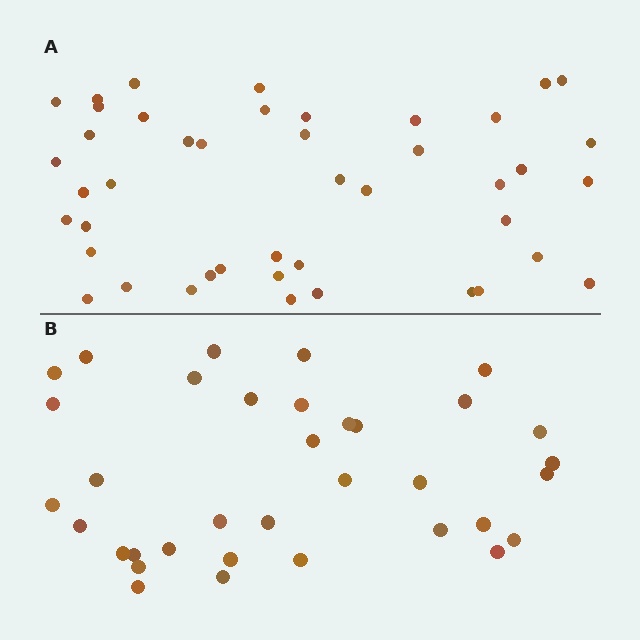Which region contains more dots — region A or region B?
Region A (the top region) has more dots.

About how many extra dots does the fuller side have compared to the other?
Region A has roughly 8 or so more dots than region B.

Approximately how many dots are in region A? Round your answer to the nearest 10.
About 40 dots. (The exact count is 44, which rounds to 40.)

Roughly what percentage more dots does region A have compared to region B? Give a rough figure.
About 25% more.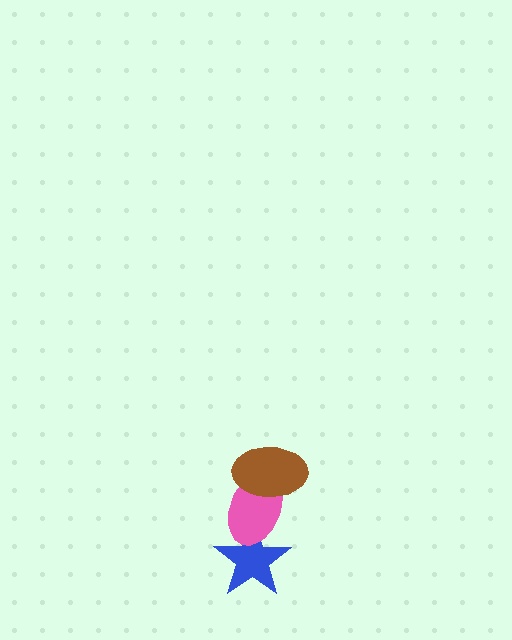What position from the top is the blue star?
The blue star is 3rd from the top.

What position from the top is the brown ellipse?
The brown ellipse is 1st from the top.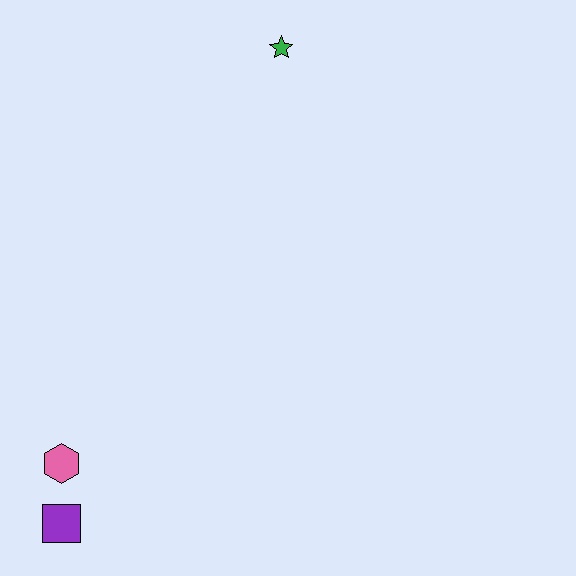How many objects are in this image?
There are 3 objects.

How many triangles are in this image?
There are no triangles.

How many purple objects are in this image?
There is 1 purple object.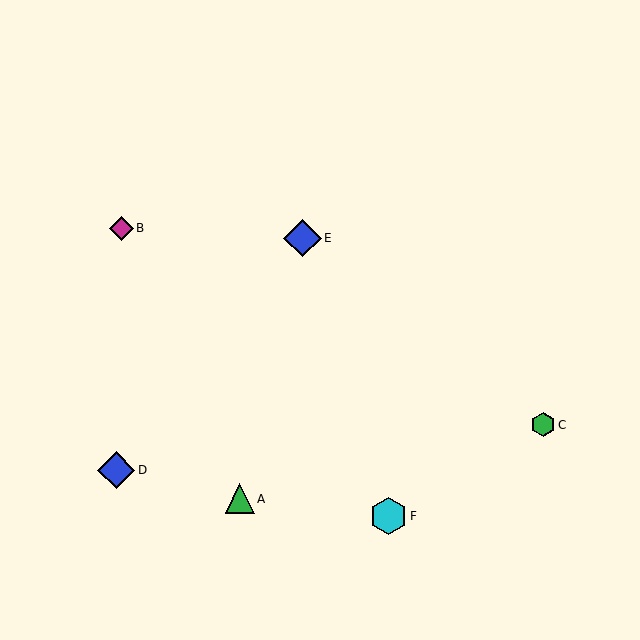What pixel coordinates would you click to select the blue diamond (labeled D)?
Click at (116, 470) to select the blue diamond D.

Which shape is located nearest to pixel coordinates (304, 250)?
The blue diamond (labeled E) at (302, 238) is nearest to that location.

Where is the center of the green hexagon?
The center of the green hexagon is at (543, 425).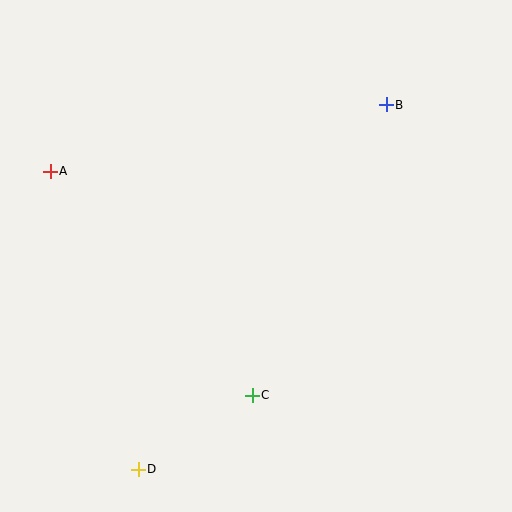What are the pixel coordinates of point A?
Point A is at (50, 171).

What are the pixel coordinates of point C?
Point C is at (252, 395).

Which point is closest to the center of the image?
Point C at (252, 395) is closest to the center.